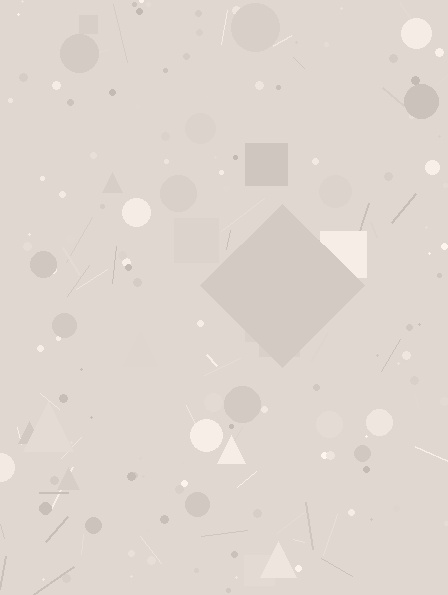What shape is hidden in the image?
A diamond is hidden in the image.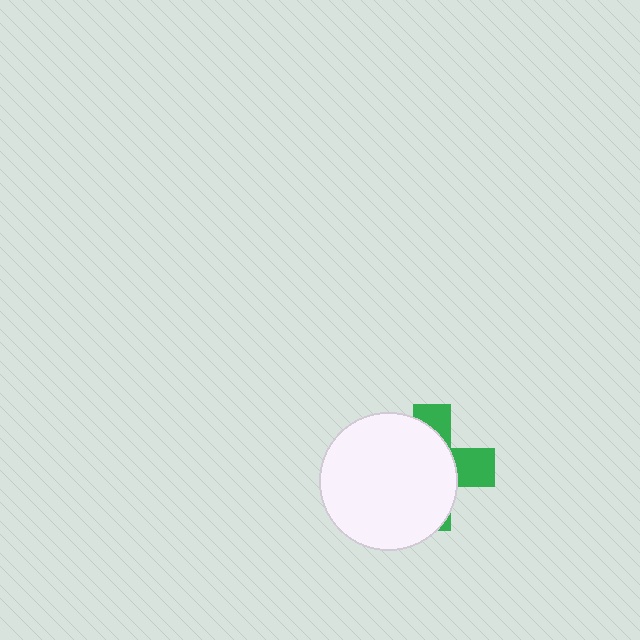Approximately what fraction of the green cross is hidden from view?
Roughly 67% of the green cross is hidden behind the white circle.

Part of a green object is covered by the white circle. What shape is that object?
It is a cross.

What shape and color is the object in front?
The object in front is a white circle.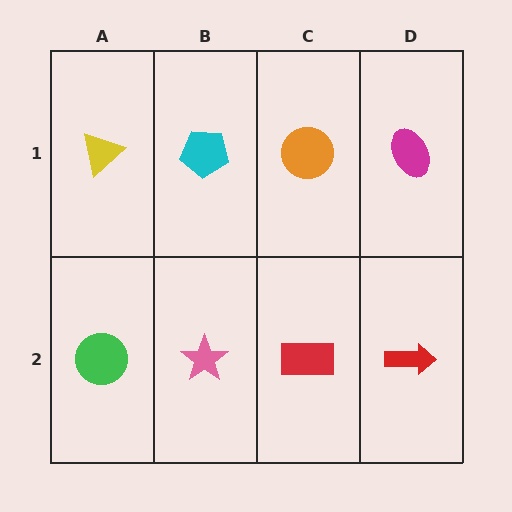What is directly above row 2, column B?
A cyan pentagon.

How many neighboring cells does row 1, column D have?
2.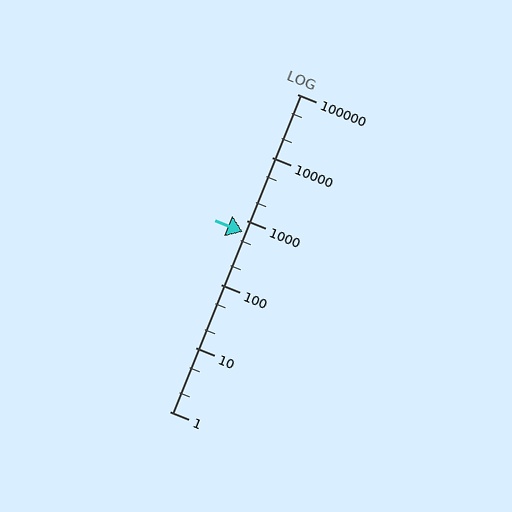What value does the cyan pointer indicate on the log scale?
The pointer indicates approximately 670.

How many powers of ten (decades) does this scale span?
The scale spans 5 decades, from 1 to 100000.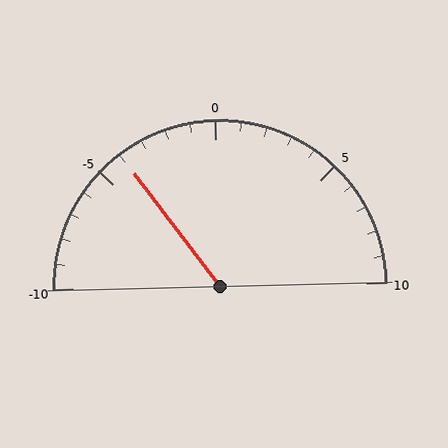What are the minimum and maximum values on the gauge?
The gauge ranges from -10 to 10.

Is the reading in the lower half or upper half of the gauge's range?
The reading is in the lower half of the range (-10 to 10).